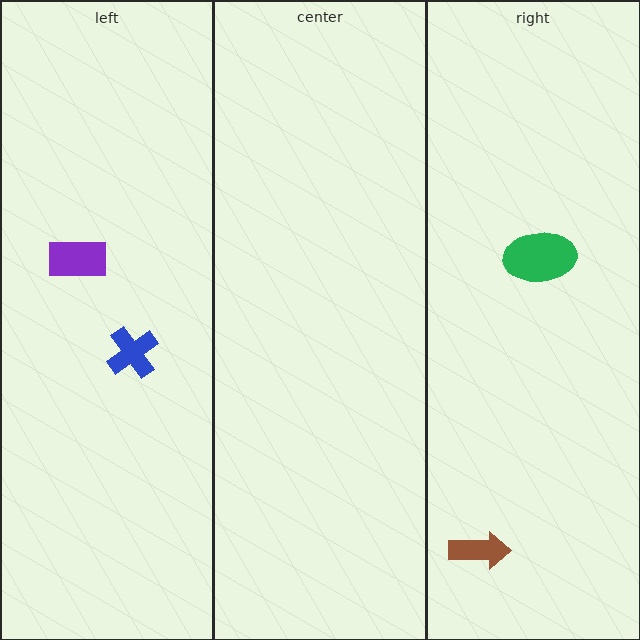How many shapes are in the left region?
2.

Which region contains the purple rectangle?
The left region.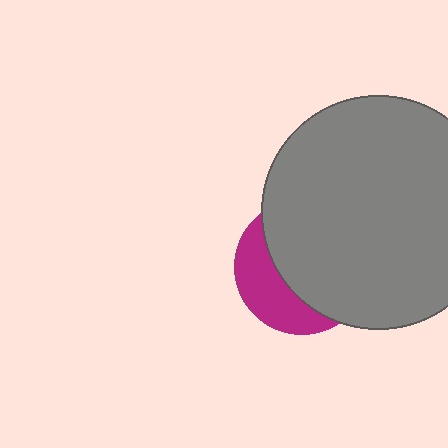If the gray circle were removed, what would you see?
You would see the complete magenta circle.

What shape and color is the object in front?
The object in front is a gray circle.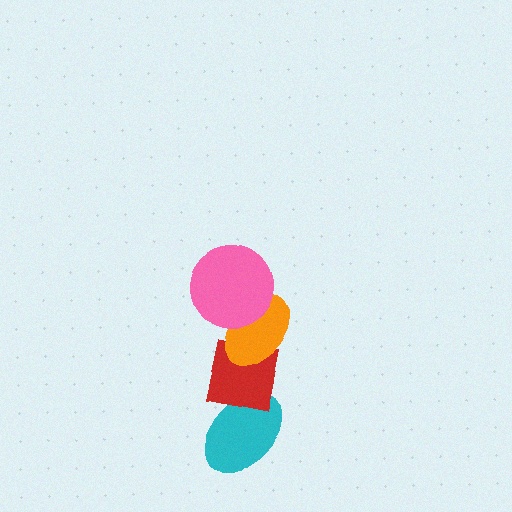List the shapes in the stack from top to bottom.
From top to bottom: the pink circle, the orange ellipse, the red square, the cyan ellipse.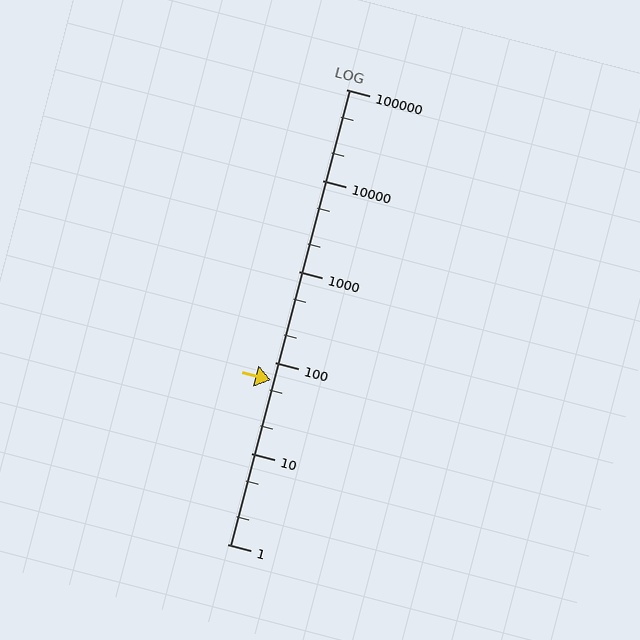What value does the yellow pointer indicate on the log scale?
The pointer indicates approximately 63.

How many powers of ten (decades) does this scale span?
The scale spans 5 decades, from 1 to 100000.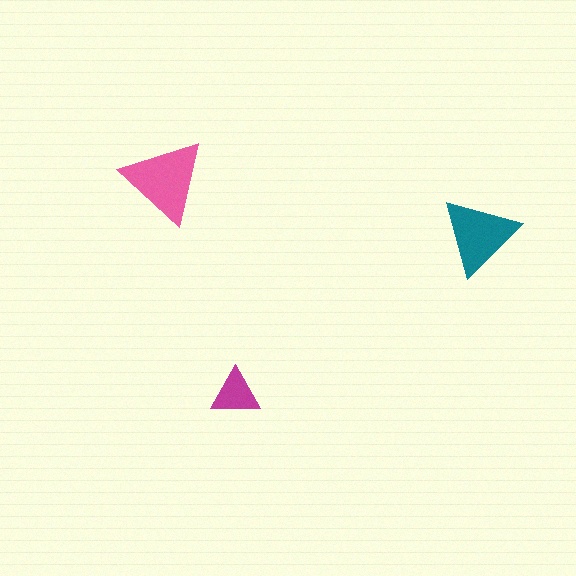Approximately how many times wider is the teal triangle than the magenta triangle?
About 1.5 times wider.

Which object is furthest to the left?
The pink triangle is leftmost.